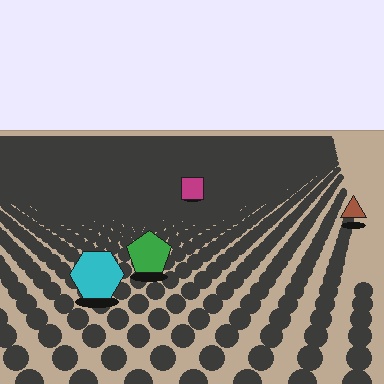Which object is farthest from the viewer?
The magenta square is farthest from the viewer. It appears smaller and the ground texture around it is denser.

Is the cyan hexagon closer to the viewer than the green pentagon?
Yes. The cyan hexagon is closer — you can tell from the texture gradient: the ground texture is coarser near it.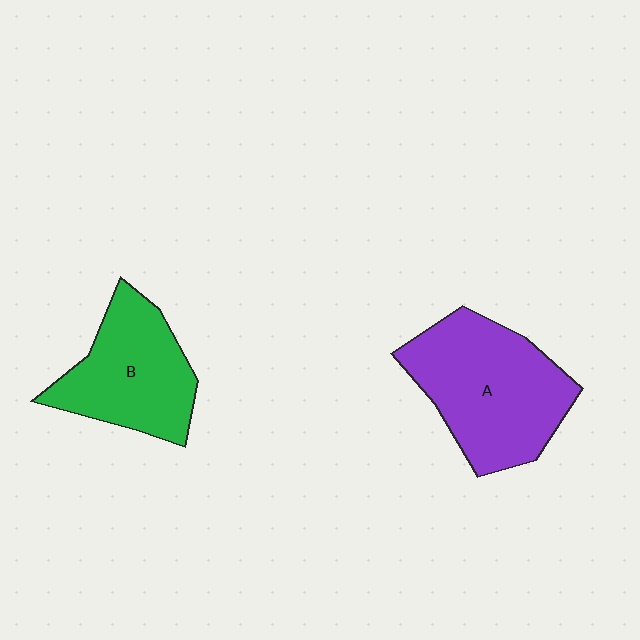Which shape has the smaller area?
Shape B (green).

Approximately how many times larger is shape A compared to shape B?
Approximately 1.3 times.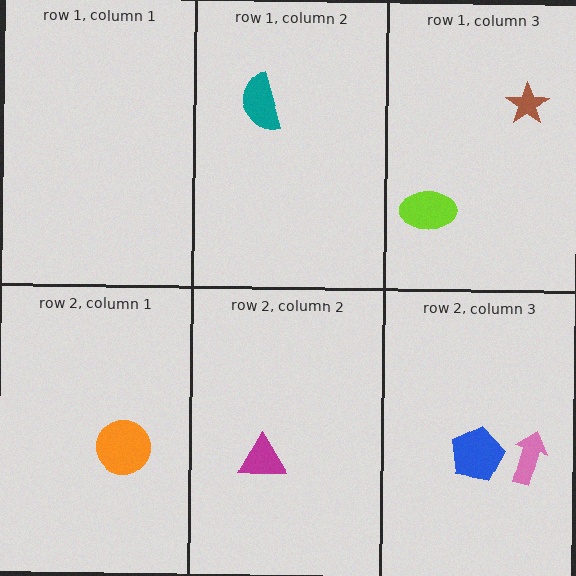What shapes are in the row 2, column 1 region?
The orange circle.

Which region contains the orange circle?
The row 2, column 1 region.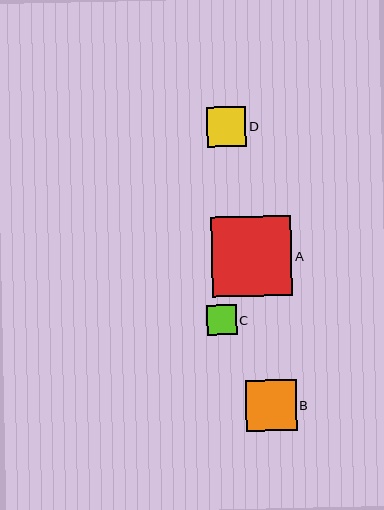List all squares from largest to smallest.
From largest to smallest: A, B, D, C.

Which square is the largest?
Square A is the largest with a size of approximately 80 pixels.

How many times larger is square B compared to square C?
Square B is approximately 1.7 times the size of square C.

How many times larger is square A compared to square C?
Square A is approximately 2.7 times the size of square C.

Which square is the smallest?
Square C is the smallest with a size of approximately 30 pixels.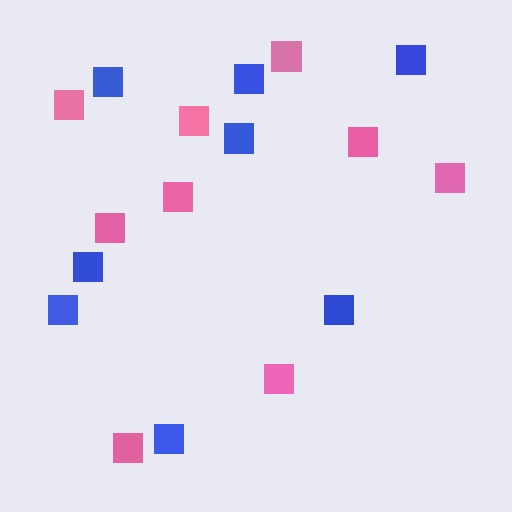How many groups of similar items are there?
There are 2 groups: one group of blue squares (8) and one group of pink squares (9).